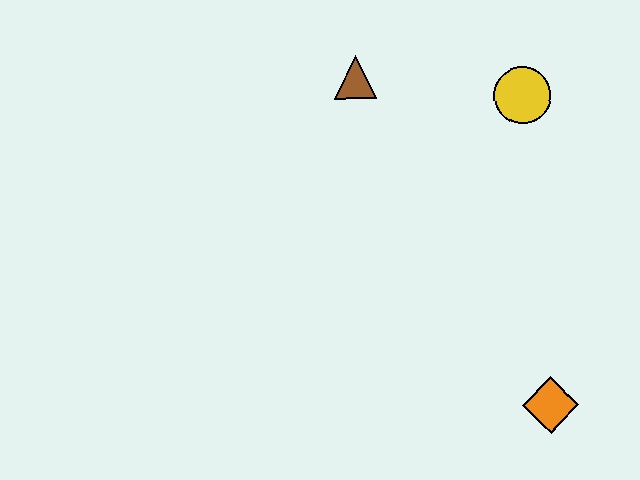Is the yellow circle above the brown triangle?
No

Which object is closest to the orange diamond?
The yellow circle is closest to the orange diamond.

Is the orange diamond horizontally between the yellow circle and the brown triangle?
No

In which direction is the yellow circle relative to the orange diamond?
The yellow circle is above the orange diamond.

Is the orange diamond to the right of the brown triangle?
Yes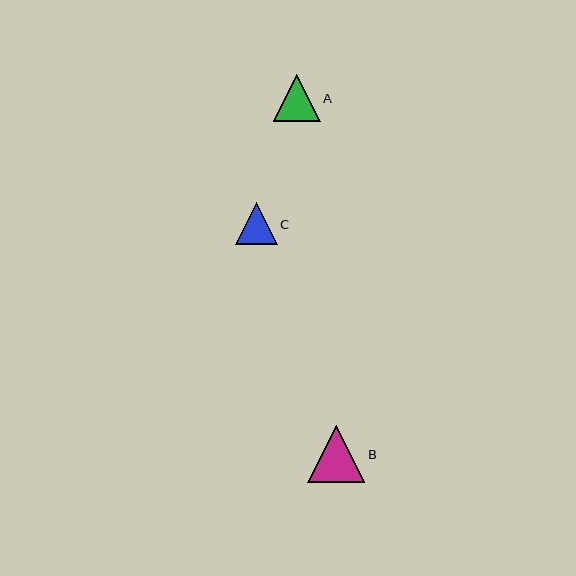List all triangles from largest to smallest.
From largest to smallest: B, A, C.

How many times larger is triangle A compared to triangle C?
Triangle A is approximately 1.1 times the size of triangle C.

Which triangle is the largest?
Triangle B is the largest with a size of approximately 57 pixels.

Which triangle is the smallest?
Triangle C is the smallest with a size of approximately 42 pixels.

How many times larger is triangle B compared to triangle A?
Triangle B is approximately 1.2 times the size of triangle A.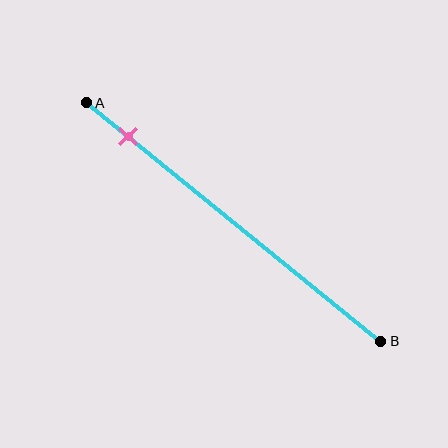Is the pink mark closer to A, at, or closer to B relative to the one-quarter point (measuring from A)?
The pink mark is closer to point A than the one-quarter point of segment AB.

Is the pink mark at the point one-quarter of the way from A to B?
No, the mark is at about 15% from A, not at the 25% one-quarter point.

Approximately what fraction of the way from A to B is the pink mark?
The pink mark is approximately 15% of the way from A to B.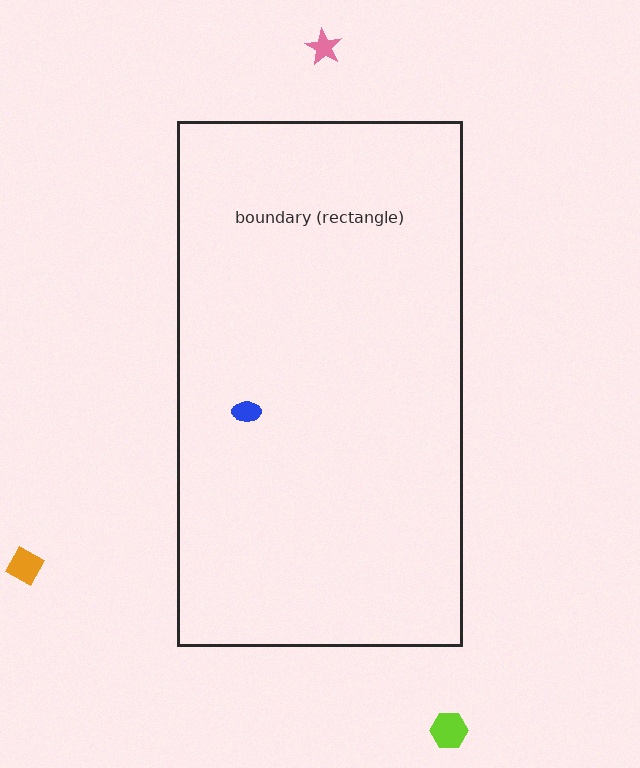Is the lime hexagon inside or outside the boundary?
Outside.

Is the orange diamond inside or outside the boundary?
Outside.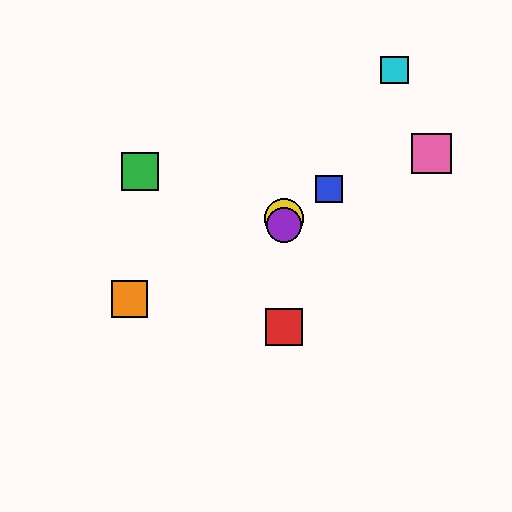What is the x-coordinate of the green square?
The green square is at x≈140.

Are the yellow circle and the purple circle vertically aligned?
Yes, both are at x≈284.